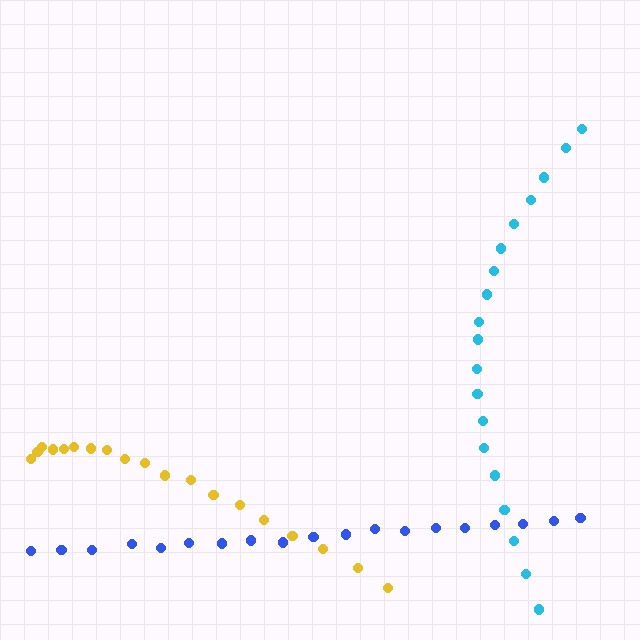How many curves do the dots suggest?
There are 3 distinct paths.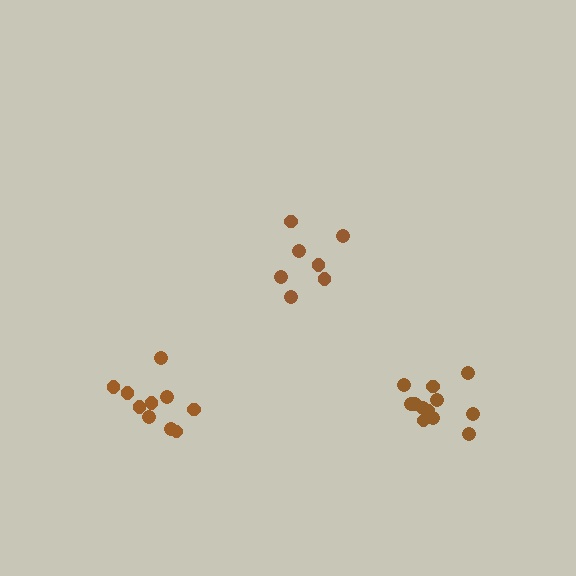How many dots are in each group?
Group 1: 13 dots, Group 2: 7 dots, Group 3: 10 dots (30 total).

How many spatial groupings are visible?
There are 3 spatial groupings.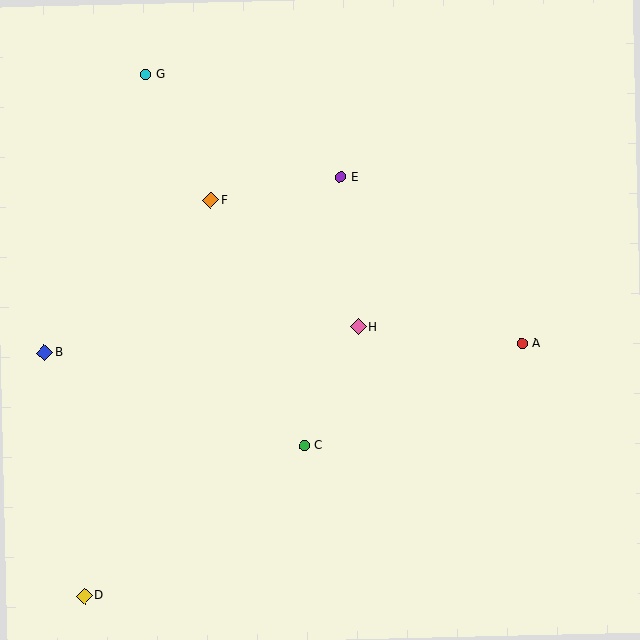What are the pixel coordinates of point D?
Point D is at (85, 596).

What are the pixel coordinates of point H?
Point H is at (359, 327).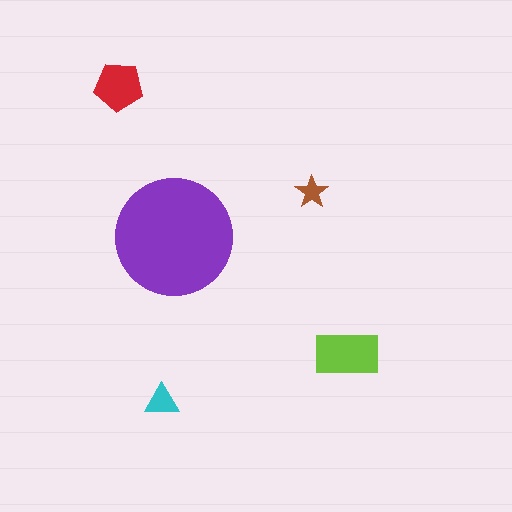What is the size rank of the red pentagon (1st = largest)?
3rd.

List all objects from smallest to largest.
The brown star, the cyan triangle, the red pentagon, the lime rectangle, the purple circle.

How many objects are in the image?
There are 5 objects in the image.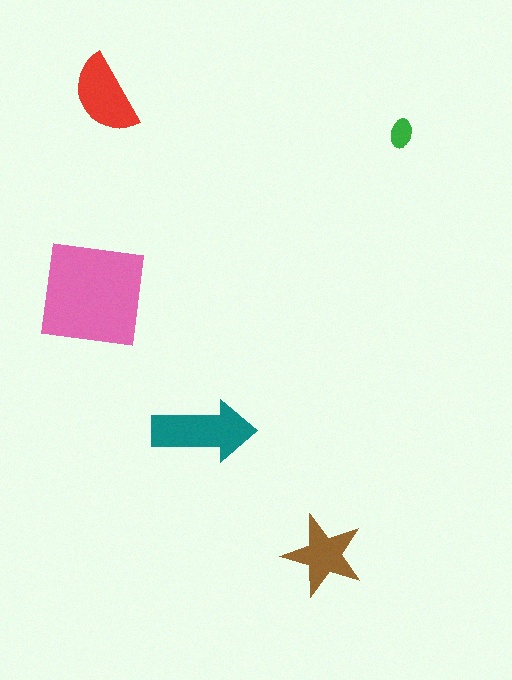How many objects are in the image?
There are 5 objects in the image.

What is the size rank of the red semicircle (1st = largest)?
3rd.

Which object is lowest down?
The brown star is bottommost.